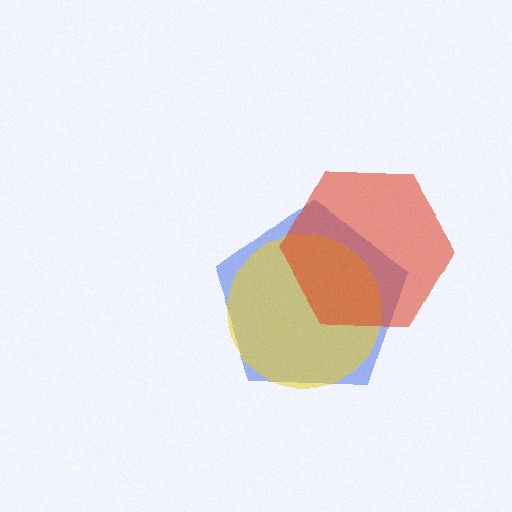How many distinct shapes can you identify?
There are 3 distinct shapes: a blue pentagon, a yellow circle, a red hexagon.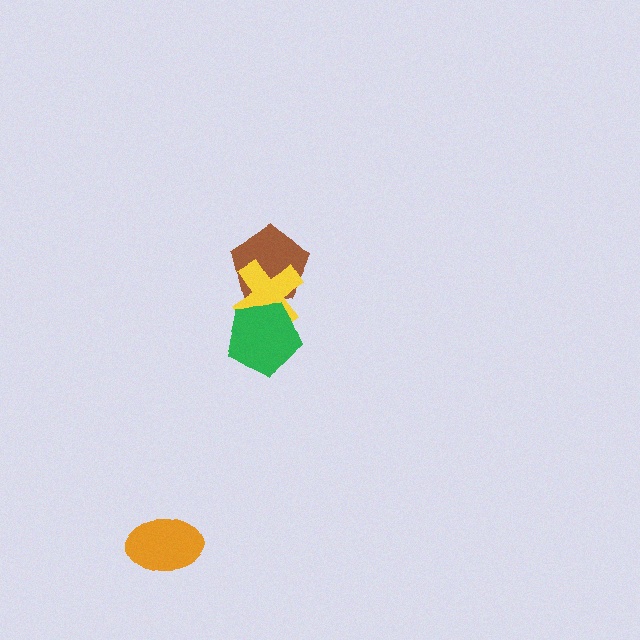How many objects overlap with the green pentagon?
1 object overlaps with the green pentagon.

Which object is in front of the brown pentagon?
The yellow cross is in front of the brown pentagon.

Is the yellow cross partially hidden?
Yes, it is partially covered by another shape.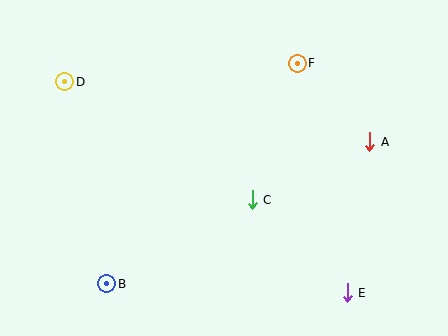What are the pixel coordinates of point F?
Point F is at (297, 63).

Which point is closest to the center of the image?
Point C at (252, 200) is closest to the center.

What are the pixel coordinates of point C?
Point C is at (252, 200).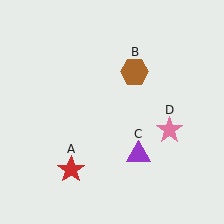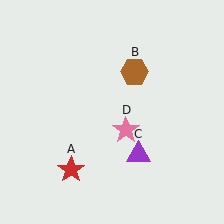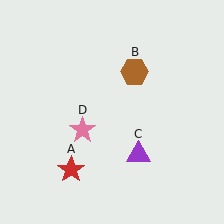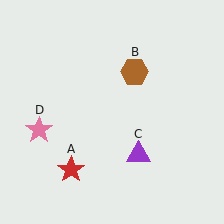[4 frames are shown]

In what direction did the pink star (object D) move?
The pink star (object D) moved left.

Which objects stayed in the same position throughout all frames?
Red star (object A) and brown hexagon (object B) and purple triangle (object C) remained stationary.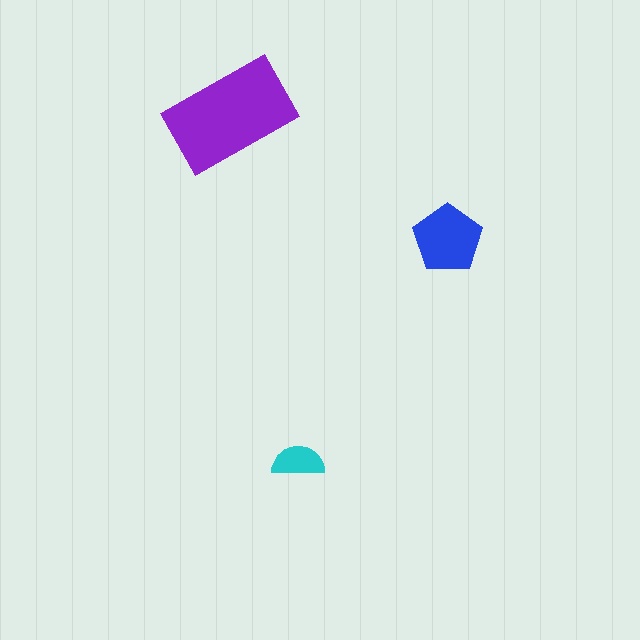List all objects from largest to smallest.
The purple rectangle, the blue pentagon, the cyan semicircle.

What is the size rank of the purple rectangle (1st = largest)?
1st.